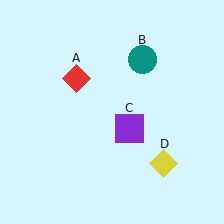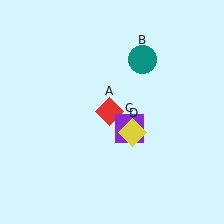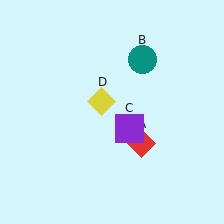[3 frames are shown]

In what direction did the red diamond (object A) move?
The red diamond (object A) moved down and to the right.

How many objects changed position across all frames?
2 objects changed position: red diamond (object A), yellow diamond (object D).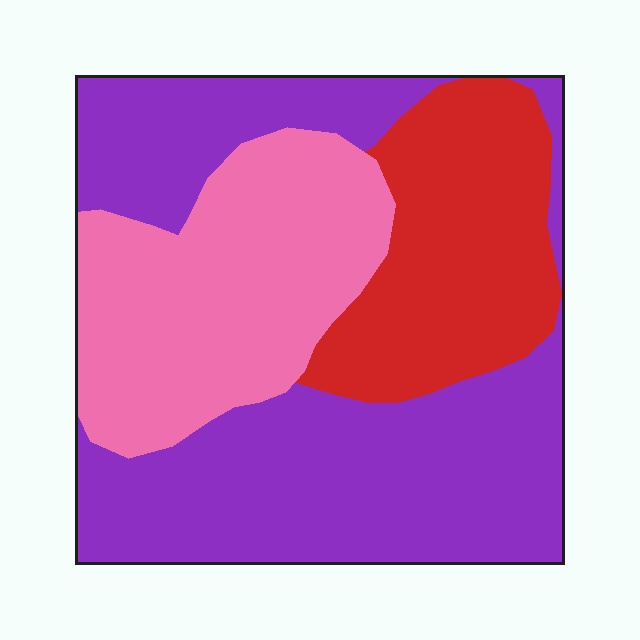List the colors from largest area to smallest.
From largest to smallest: purple, pink, red.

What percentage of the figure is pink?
Pink takes up about one quarter (1/4) of the figure.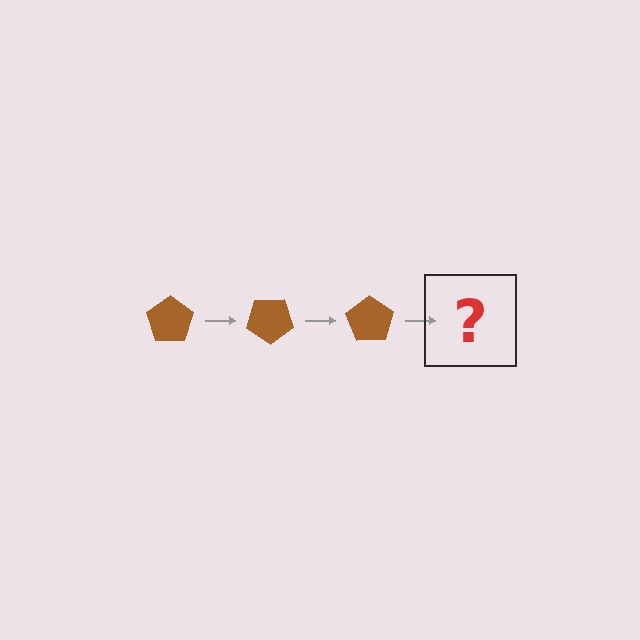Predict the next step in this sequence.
The next step is a brown pentagon rotated 105 degrees.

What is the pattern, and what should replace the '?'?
The pattern is that the pentagon rotates 35 degrees each step. The '?' should be a brown pentagon rotated 105 degrees.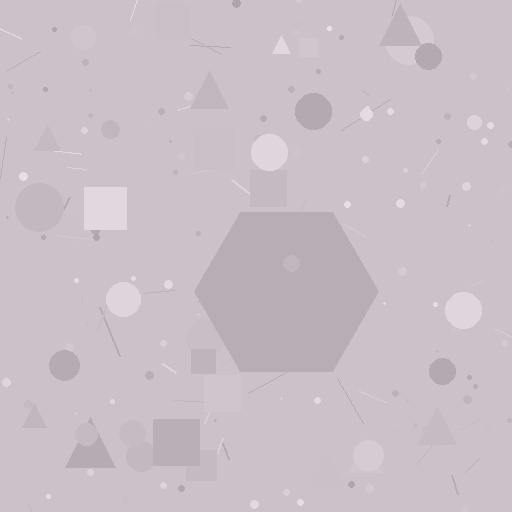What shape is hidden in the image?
A hexagon is hidden in the image.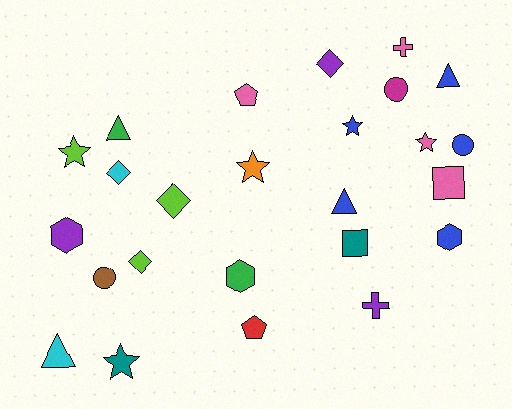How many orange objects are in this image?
There is 1 orange object.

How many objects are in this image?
There are 25 objects.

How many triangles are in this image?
There are 4 triangles.